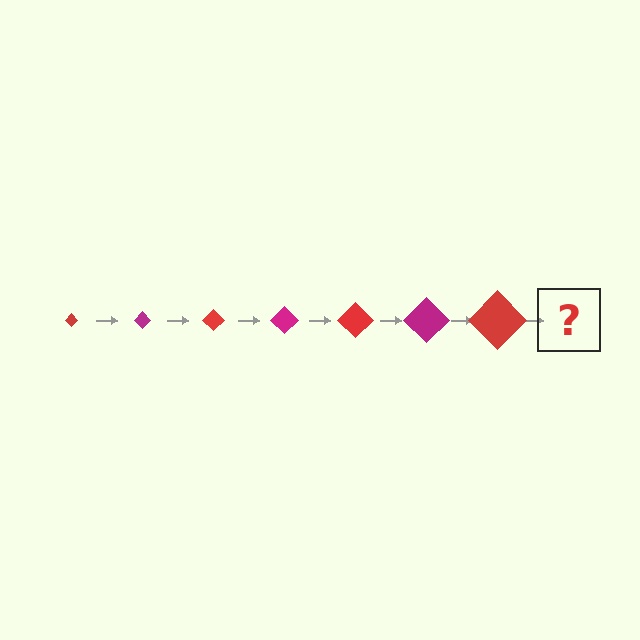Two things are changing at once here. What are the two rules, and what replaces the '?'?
The two rules are that the diamond grows larger each step and the color cycles through red and magenta. The '?' should be a magenta diamond, larger than the previous one.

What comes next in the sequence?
The next element should be a magenta diamond, larger than the previous one.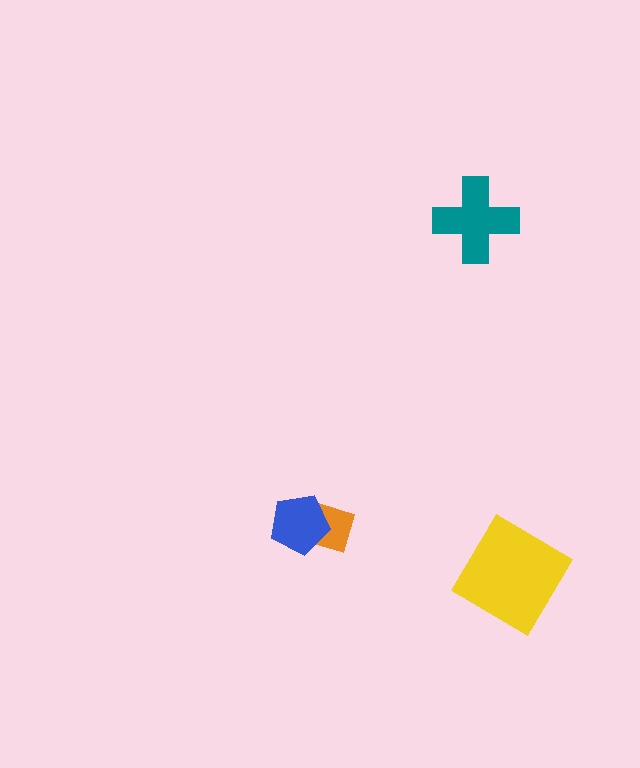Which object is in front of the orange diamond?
The blue pentagon is in front of the orange diamond.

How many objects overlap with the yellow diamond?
0 objects overlap with the yellow diamond.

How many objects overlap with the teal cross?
0 objects overlap with the teal cross.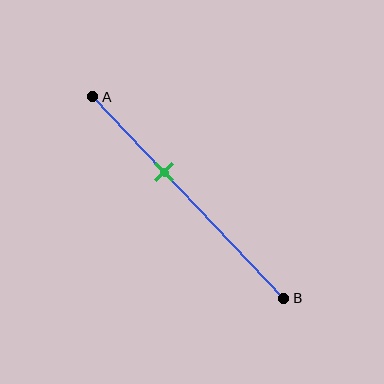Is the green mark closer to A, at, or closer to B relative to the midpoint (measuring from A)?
The green mark is closer to point A than the midpoint of segment AB.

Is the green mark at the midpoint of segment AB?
No, the mark is at about 35% from A, not at the 50% midpoint.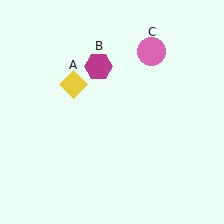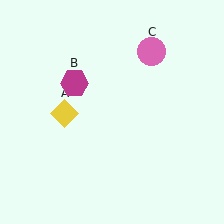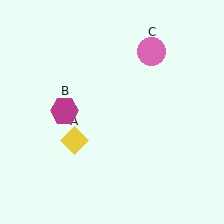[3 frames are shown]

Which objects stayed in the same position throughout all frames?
Pink circle (object C) remained stationary.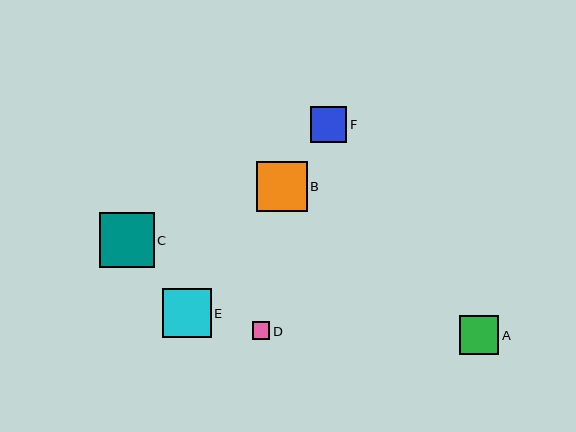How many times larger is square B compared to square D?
Square B is approximately 2.8 times the size of square D.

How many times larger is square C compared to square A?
Square C is approximately 1.4 times the size of square A.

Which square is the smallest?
Square D is the smallest with a size of approximately 18 pixels.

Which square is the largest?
Square C is the largest with a size of approximately 55 pixels.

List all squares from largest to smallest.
From largest to smallest: C, B, E, A, F, D.